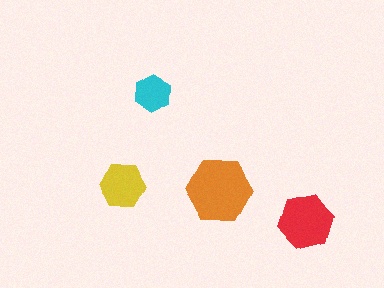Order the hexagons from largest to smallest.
the orange one, the red one, the yellow one, the cyan one.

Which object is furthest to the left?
The yellow hexagon is leftmost.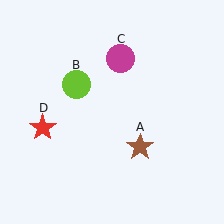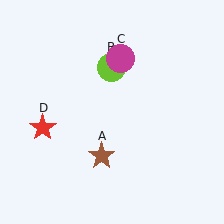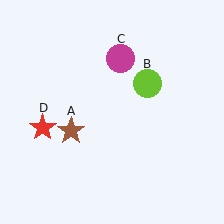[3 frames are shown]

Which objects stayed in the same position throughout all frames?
Magenta circle (object C) and red star (object D) remained stationary.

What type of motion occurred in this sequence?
The brown star (object A), lime circle (object B) rotated clockwise around the center of the scene.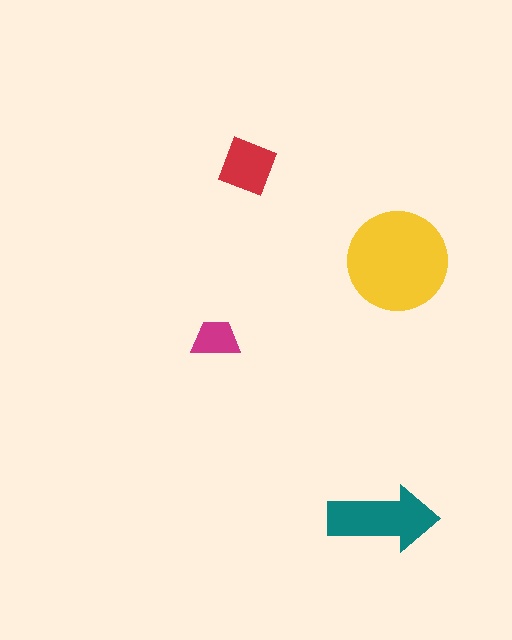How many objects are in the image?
There are 4 objects in the image.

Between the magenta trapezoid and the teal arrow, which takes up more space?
The teal arrow.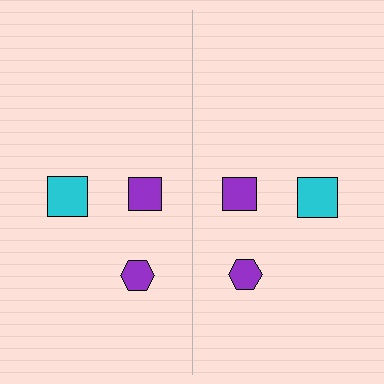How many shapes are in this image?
There are 6 shapes in this image.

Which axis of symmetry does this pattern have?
The pattern has a vertical axis of symmetry running through the center of the image.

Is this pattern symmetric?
Yes, this pattern has bilateral (reflection) symmetry.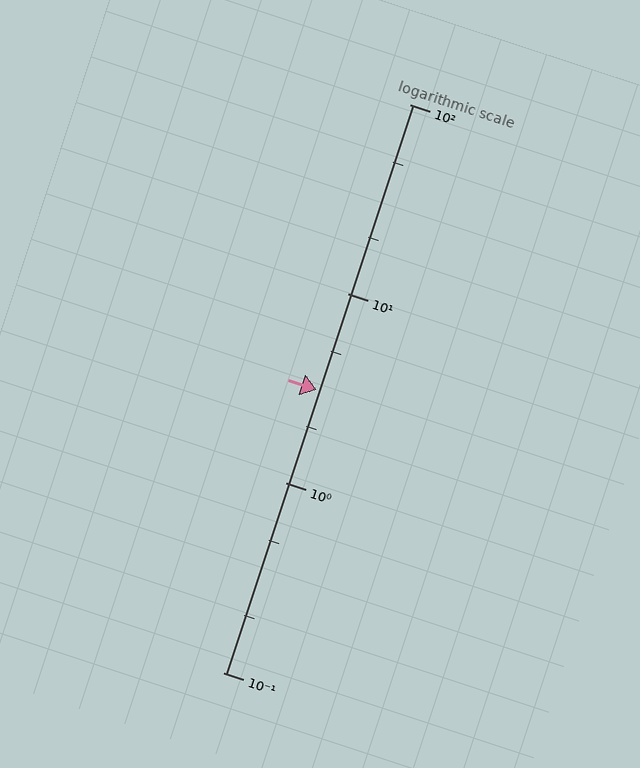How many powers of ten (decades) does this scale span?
The scale spans 3 decades, from 0.1 to 100.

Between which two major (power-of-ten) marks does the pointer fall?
The pointer is between 1 and 10.